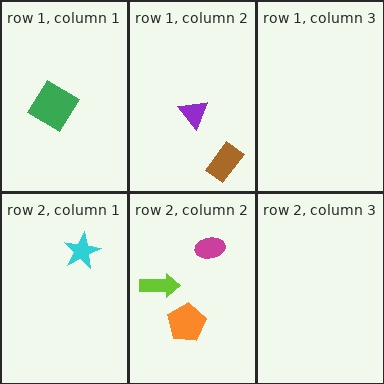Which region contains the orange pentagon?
The row 2, column 2 region.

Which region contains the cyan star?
The row 2, column 1 region.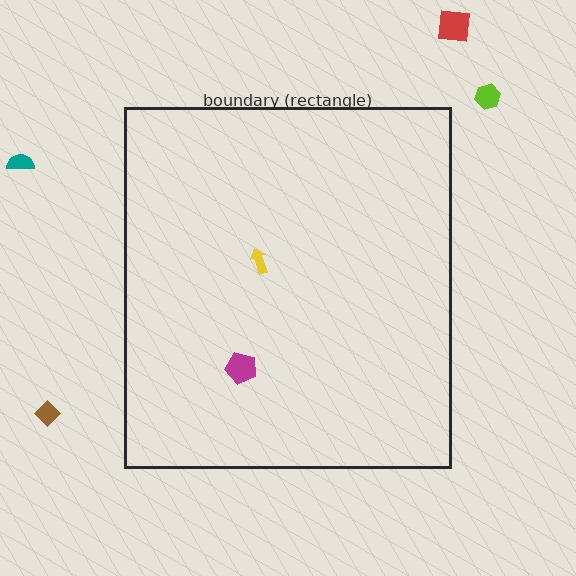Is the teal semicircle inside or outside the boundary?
Outside.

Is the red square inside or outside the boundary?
Outside.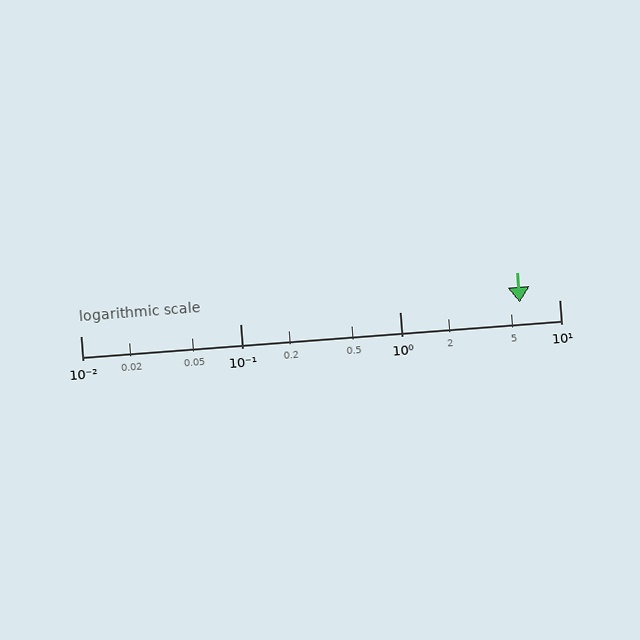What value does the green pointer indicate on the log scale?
The pointer indicates approximately 5.7.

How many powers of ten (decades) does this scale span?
The scale spans 3 decades, from 0.01 to 10.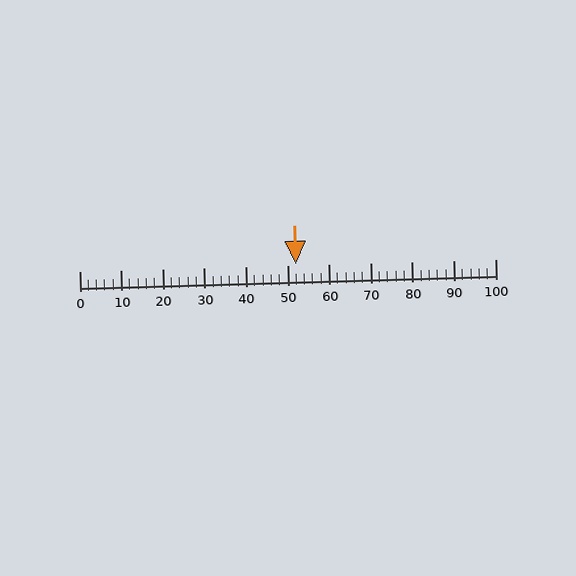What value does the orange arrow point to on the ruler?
The orange arrow points to approximately 52.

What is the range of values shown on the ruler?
The ruler shows values from 0 to 100.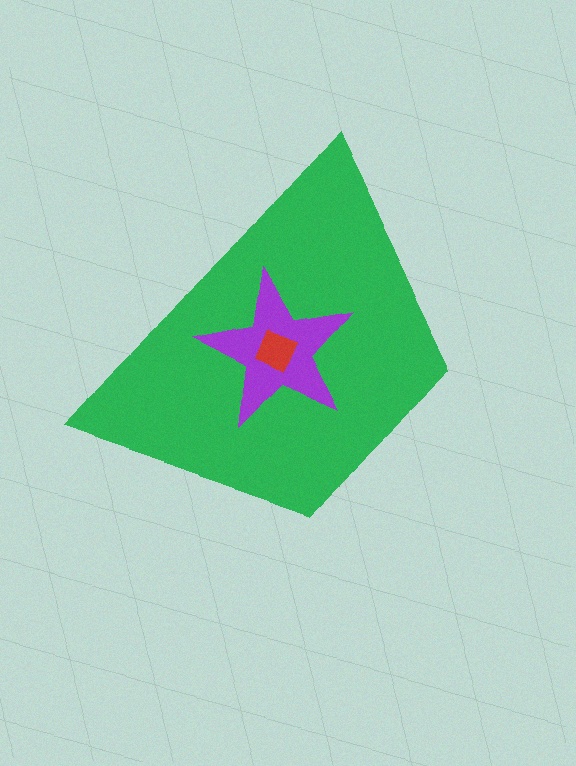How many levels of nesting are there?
3.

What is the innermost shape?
The red diamond.